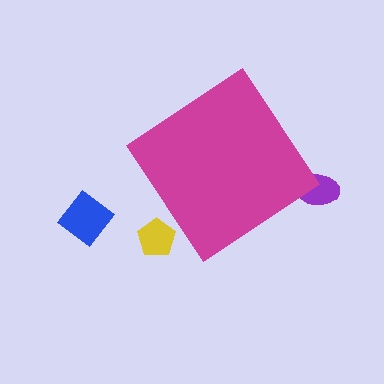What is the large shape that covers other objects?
A magenta diamond.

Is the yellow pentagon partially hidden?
Yes, the yellow pentagon is partially hidden behind the magenta diamond.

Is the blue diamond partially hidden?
No, the blue diamond is fully visible.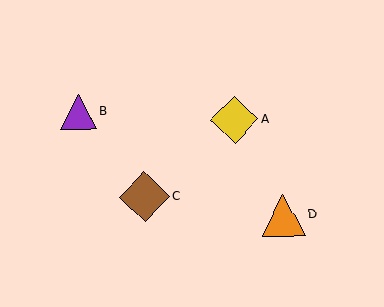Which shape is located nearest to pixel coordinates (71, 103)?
The purple triangle (labeled B) at (78, 112) is nearest to that location.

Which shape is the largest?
The brown diamond (labeled C) is the largest.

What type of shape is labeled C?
Shape C is a brown diamond.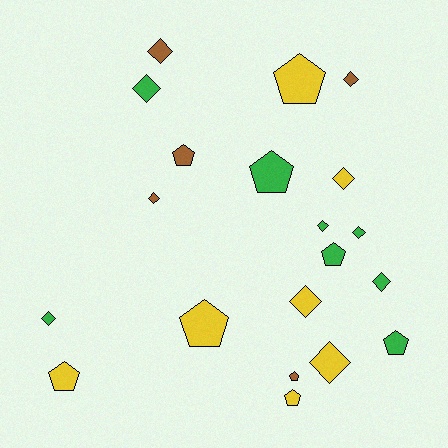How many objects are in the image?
There are 20 objects.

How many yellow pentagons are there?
There are 4 yellow pentagons.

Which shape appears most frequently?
Diamond, with 11 objects.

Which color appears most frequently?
Green, with 8 objects.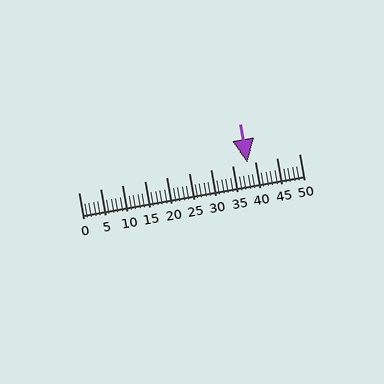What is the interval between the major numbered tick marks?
The major tick marks are spaced 5 units apart.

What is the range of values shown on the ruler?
The ruler shows values from 0 to 50.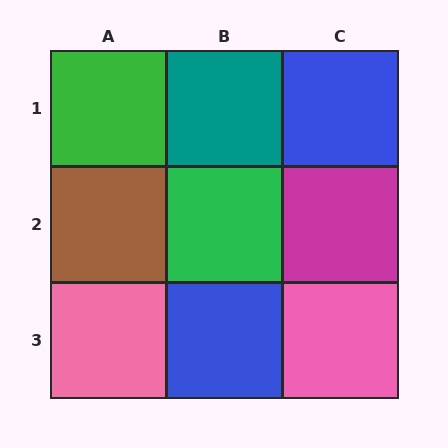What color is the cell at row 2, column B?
Green.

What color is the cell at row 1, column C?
Blue.